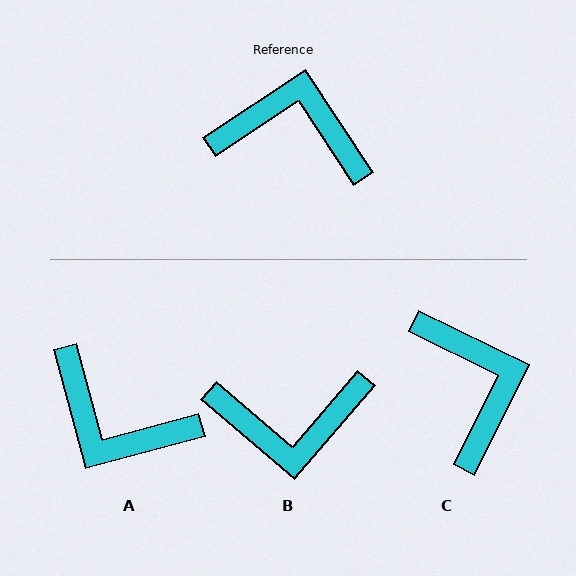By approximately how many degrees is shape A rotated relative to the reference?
Approximately 162 degrees counter-clockwise.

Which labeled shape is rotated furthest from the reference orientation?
B, about 164 degrees away.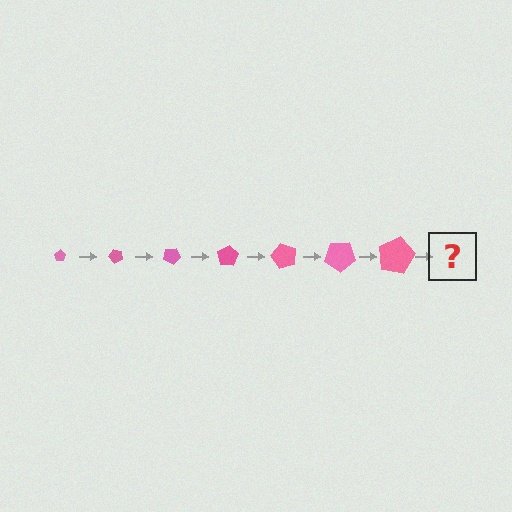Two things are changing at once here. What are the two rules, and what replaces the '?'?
The two rules are that the pentagon grows larger each step and it rotates 50 degrees each step. The '?' should be a pentagon, larger than the previous one and rotated 350 degrees from the start.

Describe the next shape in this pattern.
It should be a pentagon, larger than the previous one and rotated 350 degrees from the start.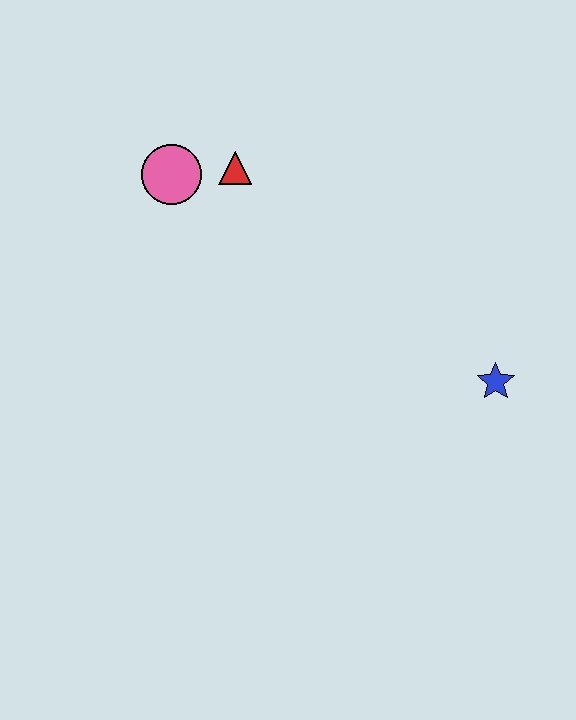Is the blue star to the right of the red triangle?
Yes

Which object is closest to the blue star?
The red triangle is closest to the blue star.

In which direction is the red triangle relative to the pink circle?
The red triangle is to the right of the pink circle.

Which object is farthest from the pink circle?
The blue star is farthest from the pink circle.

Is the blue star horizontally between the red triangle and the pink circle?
No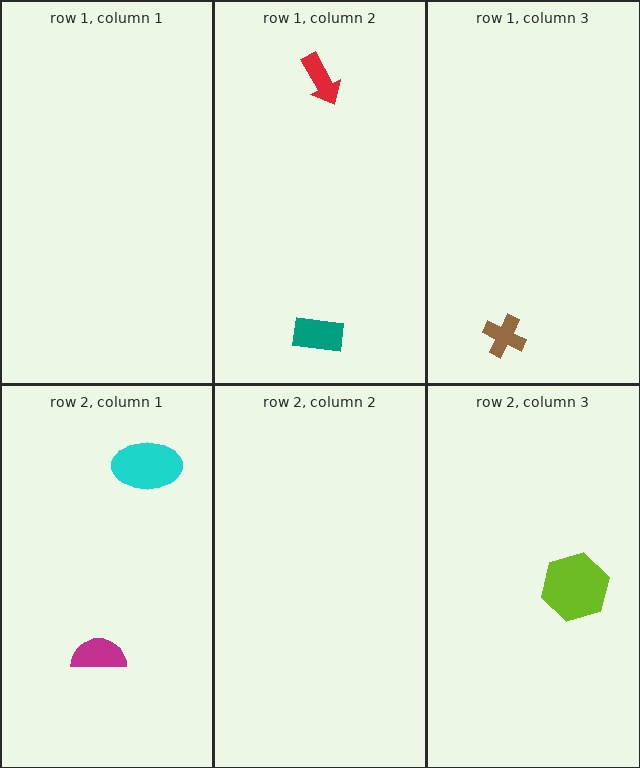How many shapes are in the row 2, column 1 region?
2.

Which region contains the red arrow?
The row 1, column 2 region.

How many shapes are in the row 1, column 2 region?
2.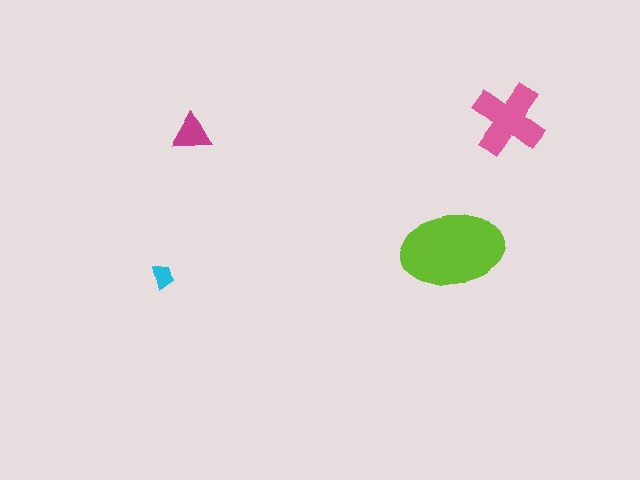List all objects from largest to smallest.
The lime ellipse, the pink cross, the magenta triangle, the cyan trapezoid.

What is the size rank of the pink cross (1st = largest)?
2nd.